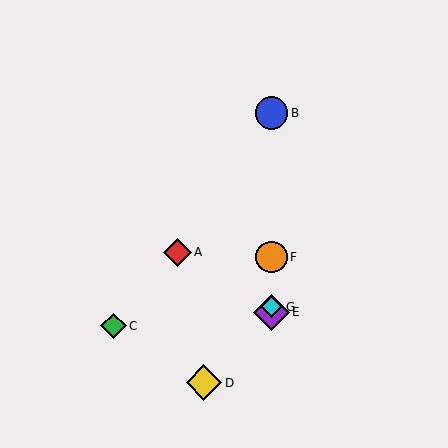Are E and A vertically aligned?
No, E is at x≈272 and A is at x≈177.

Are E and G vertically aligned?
Yes, both are at x≈272.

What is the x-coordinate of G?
Object G is at x≈272.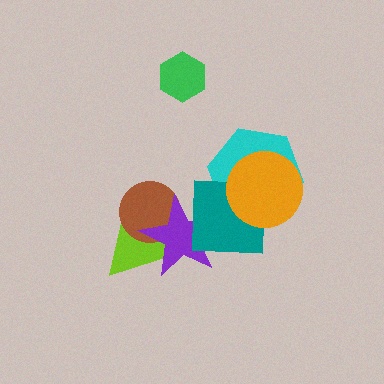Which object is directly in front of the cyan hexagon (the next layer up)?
The teal square is directly in front of the cyan hexagon.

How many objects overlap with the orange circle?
2 objects overlap with the orange circle.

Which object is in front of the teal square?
The orange circle is in front of the teal square.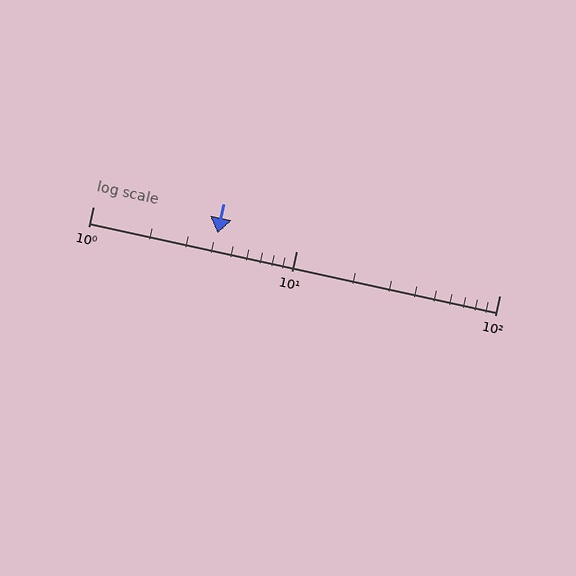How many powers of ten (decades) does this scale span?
The scale spans 2 decades, from 1 to 100.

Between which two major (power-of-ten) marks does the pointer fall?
The pointer is between 1 and 10.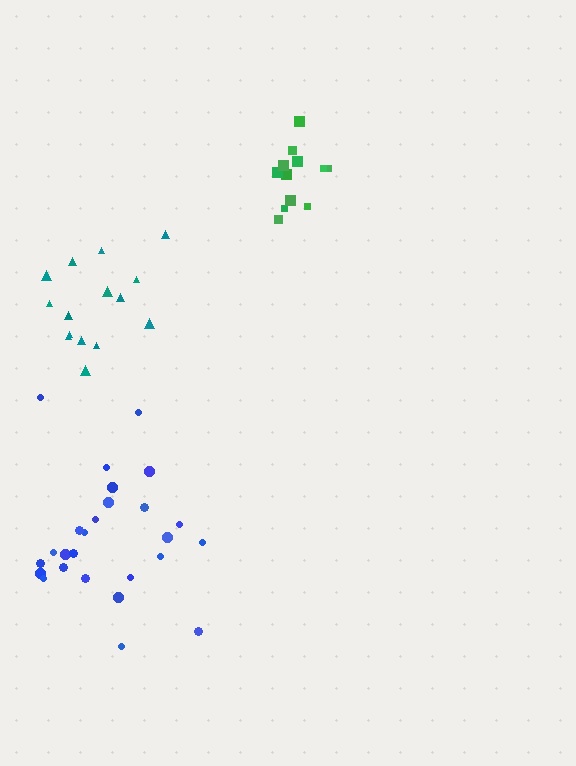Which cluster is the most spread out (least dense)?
Blue.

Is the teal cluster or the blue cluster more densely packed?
Teal.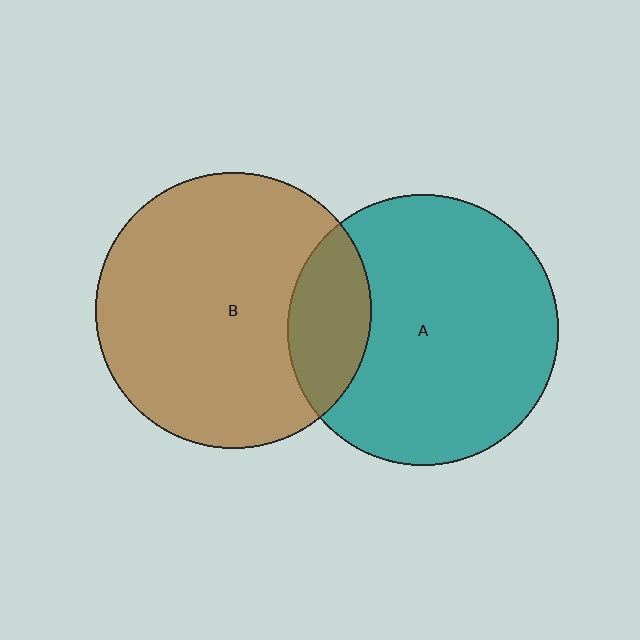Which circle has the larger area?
Circle B (brown).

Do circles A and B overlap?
Yes.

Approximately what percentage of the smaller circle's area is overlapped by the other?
Approximately 20%.